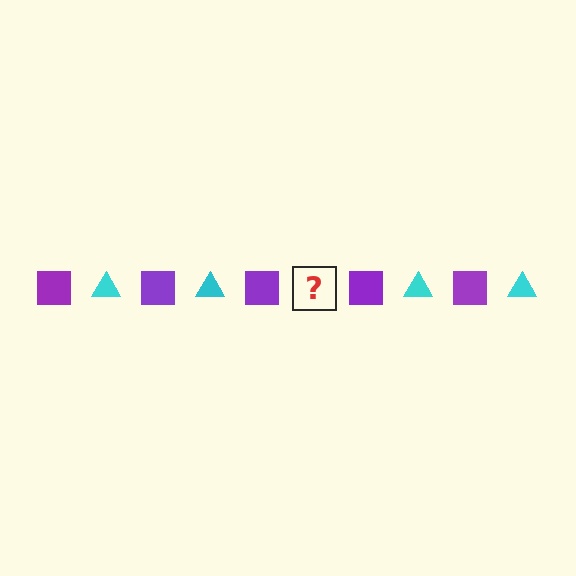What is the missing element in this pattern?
The missing element is a cyan triangle.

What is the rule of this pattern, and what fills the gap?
The rule is that the pattern alternates between purple square and cyan triangle. The gap should be filled with a cyan triangle.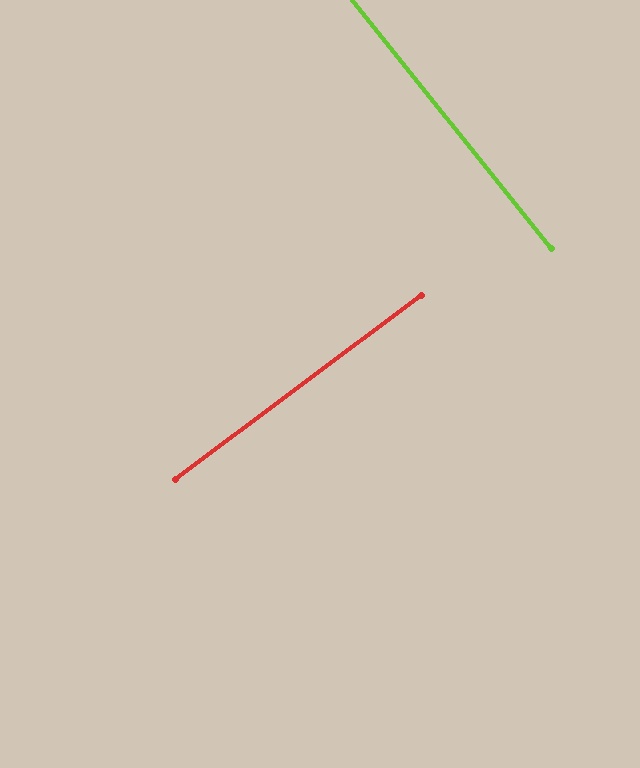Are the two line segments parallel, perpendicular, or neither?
Perpendicular — they meet at approximately 88°.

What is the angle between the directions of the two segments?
Approximately 88 degrees.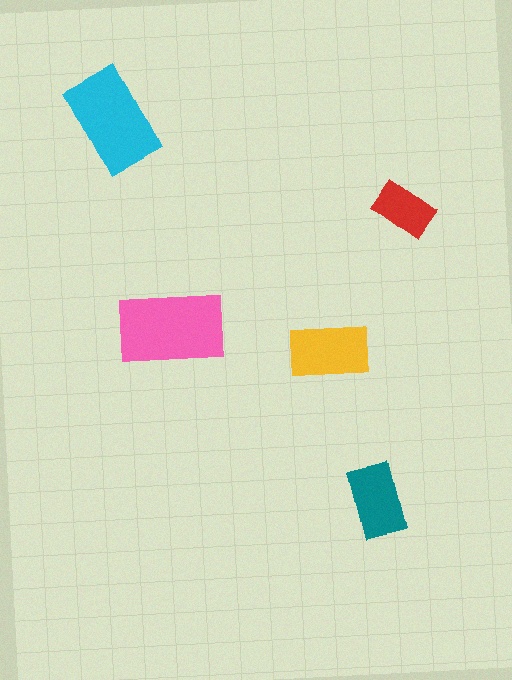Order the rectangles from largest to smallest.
the pink one, the cyan one, the yellow one, the teal one, the red one.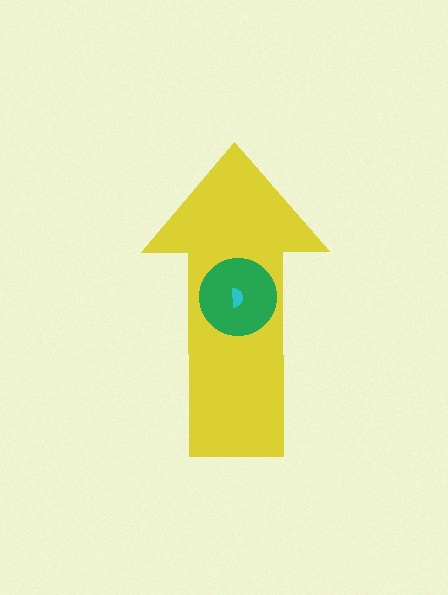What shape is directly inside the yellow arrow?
The green circle.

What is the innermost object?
The cyan semicircle.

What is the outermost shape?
The yellow arrow.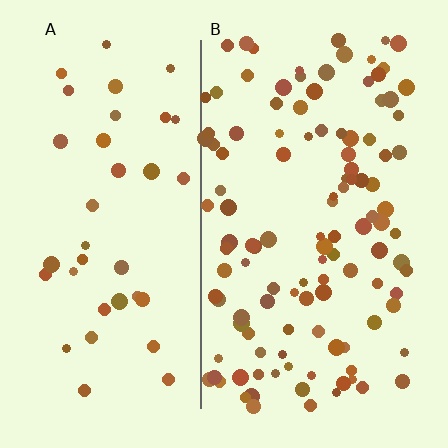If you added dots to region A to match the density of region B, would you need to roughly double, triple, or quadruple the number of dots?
Approximately triple.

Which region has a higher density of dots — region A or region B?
B (the right).